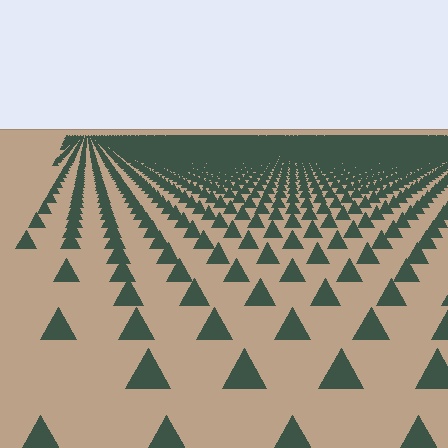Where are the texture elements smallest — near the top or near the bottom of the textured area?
Near the top.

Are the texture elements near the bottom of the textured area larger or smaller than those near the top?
Larger. Near the bottom, elements are closer to the viewer and appear at a bigger on-screen size.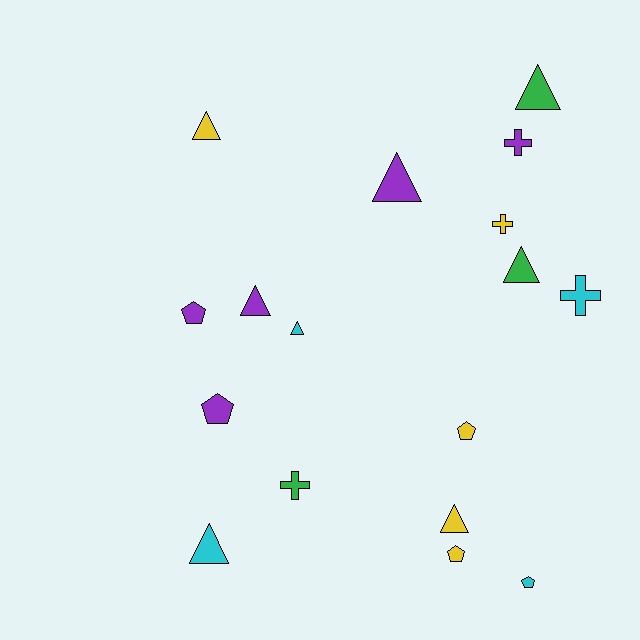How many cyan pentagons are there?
There is 1 cyan pentagon.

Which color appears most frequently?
Purple, with 5 objects.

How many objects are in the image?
There are 17 objects.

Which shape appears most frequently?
Triangle, with 8 objects.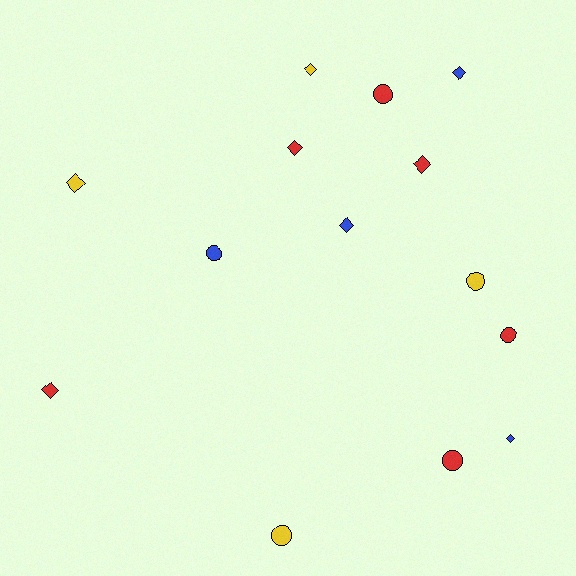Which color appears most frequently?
Red, with 6 objects.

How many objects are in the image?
There are 14 objects.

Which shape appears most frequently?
Diamond, with 8 objects.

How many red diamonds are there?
There are 3 red diamonds.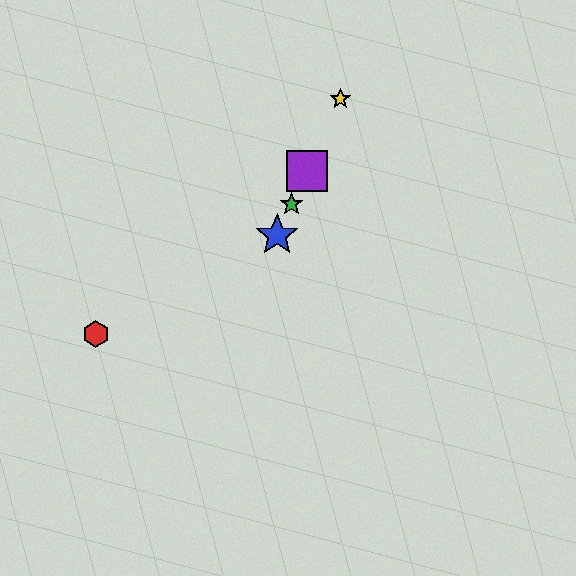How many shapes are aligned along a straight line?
4 shapes (the blue star, the green star, the yellow star, the purple square) are aligned along a straight line.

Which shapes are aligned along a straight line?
The blue star, the green star, the yellow star, the purple square are aligned along a straight line.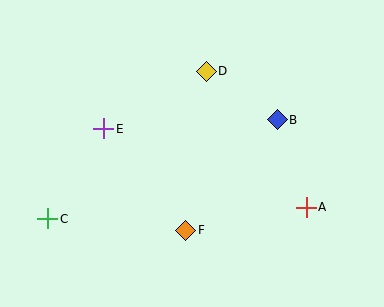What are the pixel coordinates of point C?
Point C is at (48, 219).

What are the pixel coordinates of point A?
Point A is at (306, 207).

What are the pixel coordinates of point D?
Point D is at (206, 71).